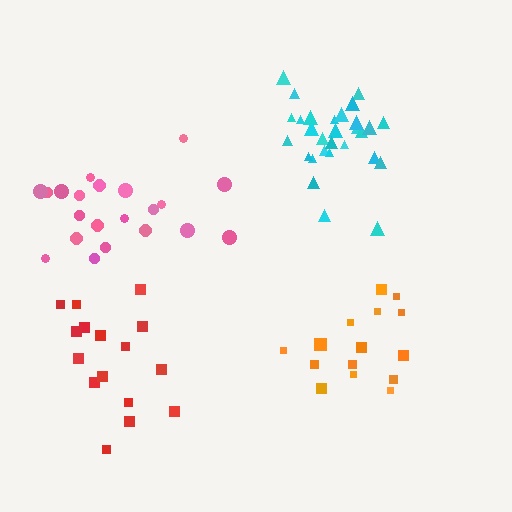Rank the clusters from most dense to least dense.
cyan, pink, orange, red.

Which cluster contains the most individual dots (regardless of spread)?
Cyan (29).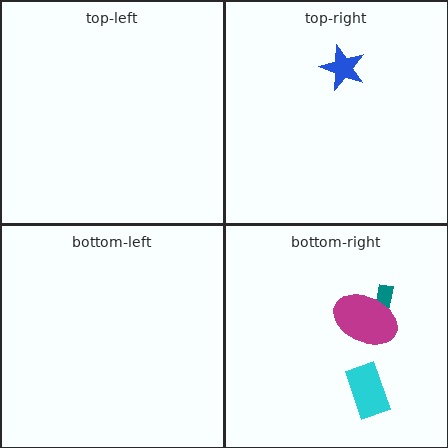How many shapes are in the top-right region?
1.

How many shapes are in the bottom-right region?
3.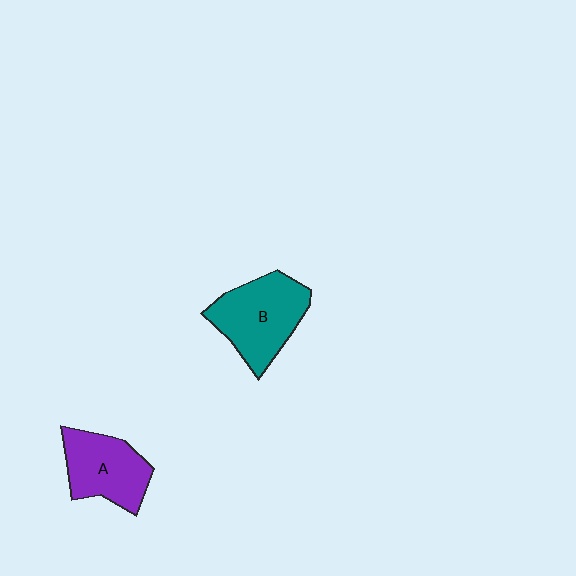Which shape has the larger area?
Shape B (teal).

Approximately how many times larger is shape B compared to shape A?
Approximately 1.2 times.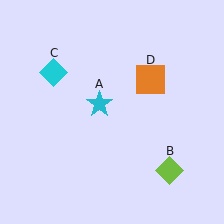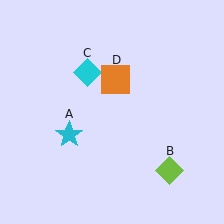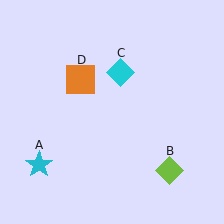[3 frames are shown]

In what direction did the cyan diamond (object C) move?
The cyan diamond (object C) moved right.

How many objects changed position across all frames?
3 objects changed position: cyan star (object A), cyan diamond (object C), orange square (object D).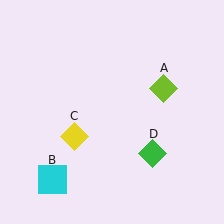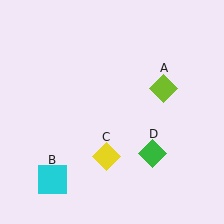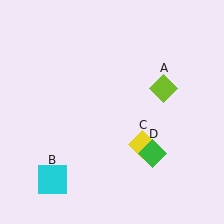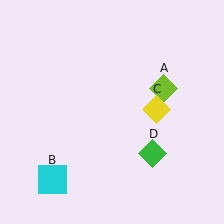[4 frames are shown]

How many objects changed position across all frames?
1 object changed position: yellow diamond (object C).